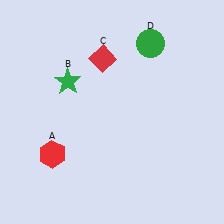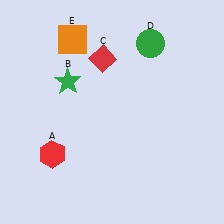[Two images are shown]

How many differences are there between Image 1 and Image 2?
There is 1 difference between the two images.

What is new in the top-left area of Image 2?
An orange square (E) was added in the top-left area of Image 2.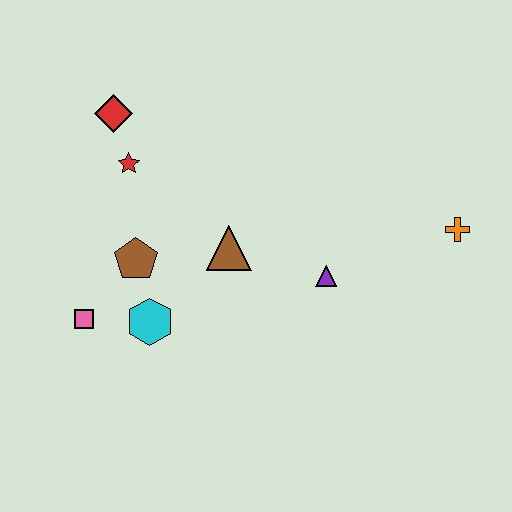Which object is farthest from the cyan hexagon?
The orange cross is farthest from the cyan hexagon.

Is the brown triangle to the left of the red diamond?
No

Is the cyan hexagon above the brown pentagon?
No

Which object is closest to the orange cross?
The purple triangle is closest to the orange cross.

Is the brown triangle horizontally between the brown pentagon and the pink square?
No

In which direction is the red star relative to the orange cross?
The red star is to the left of the orange cross.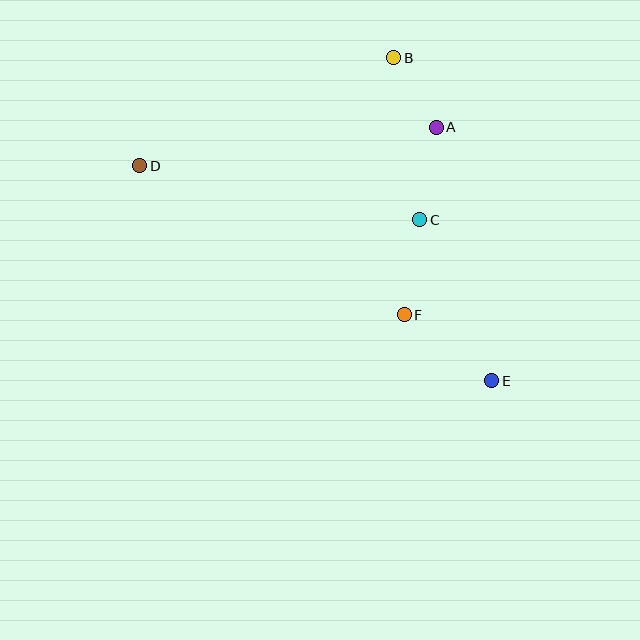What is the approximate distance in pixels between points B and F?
The distance between B and F is approximately 257 pixels.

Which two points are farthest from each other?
Points D and E are farthest from each other.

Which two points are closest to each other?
Points A and B are closest to each other.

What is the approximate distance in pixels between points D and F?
The distance between D and F is approximately 303 pixels.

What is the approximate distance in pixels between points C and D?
The distance between C and D is approximately 285 pixels.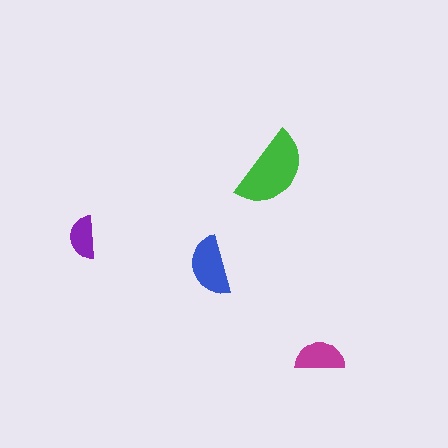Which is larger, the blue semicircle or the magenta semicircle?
The blue one.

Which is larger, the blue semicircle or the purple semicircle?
The blue one.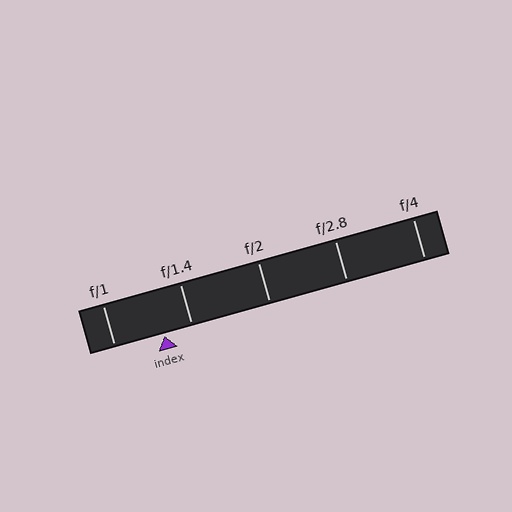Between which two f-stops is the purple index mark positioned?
The index mark is between f/1 and f/1.4.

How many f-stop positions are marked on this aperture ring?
There are 5 f-stop positions marked.